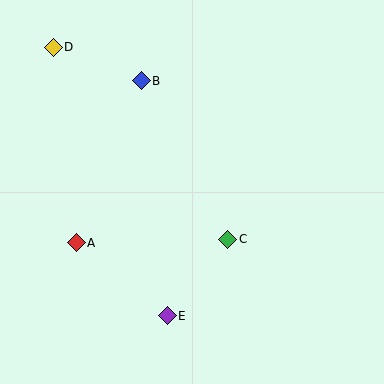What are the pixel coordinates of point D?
Point D is at (53, 47).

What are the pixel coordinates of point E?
Point E is at (167, 316).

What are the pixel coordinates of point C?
Point C is at (228, 239).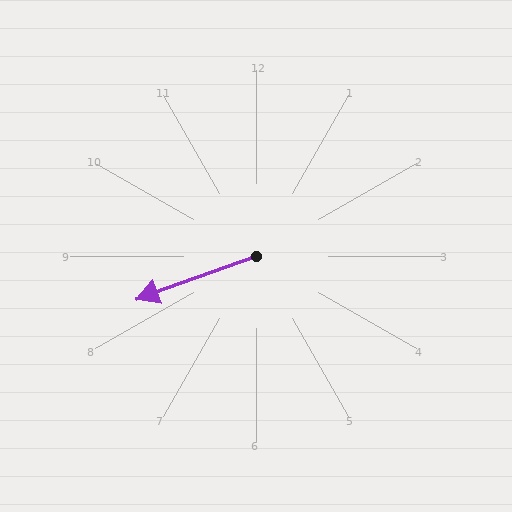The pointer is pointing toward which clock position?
Roughly 8 o'clock.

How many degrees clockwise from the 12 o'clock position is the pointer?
Approximately 250 degrees.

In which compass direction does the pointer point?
West.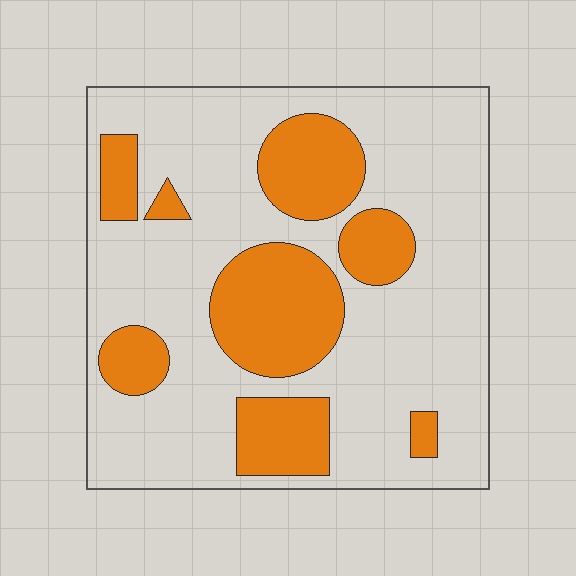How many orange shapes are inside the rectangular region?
8.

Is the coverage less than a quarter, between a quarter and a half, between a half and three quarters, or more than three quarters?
Between a quarter and a half.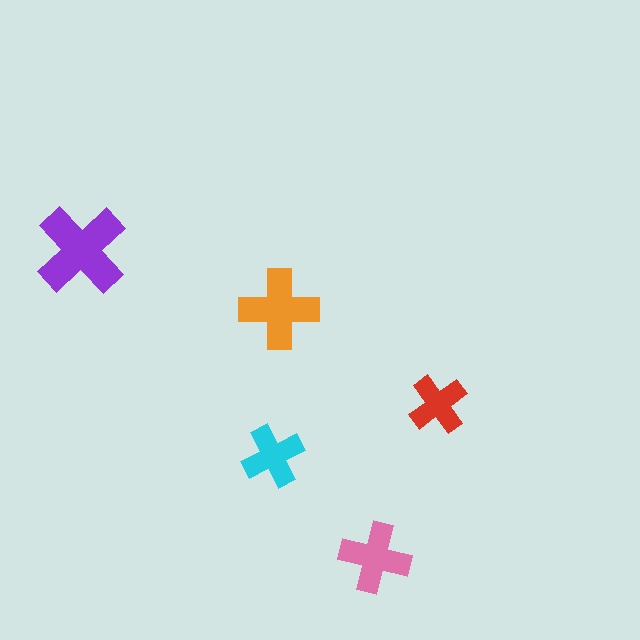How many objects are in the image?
There are 5 objects in the image.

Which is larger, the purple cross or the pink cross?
The purple one.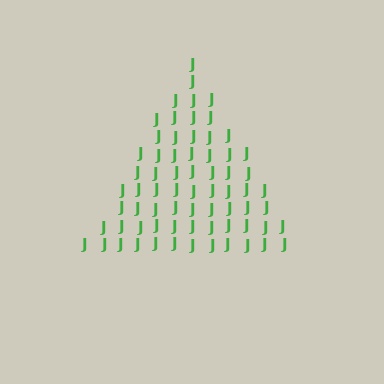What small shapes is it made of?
It is made of small letter J's.